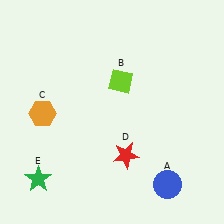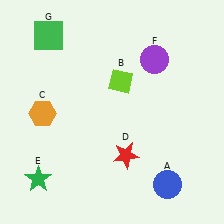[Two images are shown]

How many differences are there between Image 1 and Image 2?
There are 2 differences between the two images.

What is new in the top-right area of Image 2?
A purple circle (F) was added in the top-right area of Image 2.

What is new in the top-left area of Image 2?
A green square (G) was added in the top-left area of Image 2.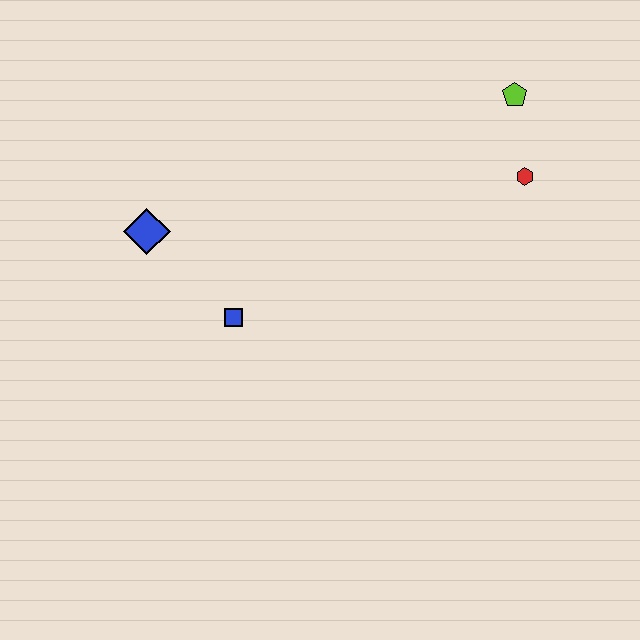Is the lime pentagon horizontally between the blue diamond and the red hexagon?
Yes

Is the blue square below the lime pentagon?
Yes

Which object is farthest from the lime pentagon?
The blue diamond is farthest from the lime pentagon.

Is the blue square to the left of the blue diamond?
No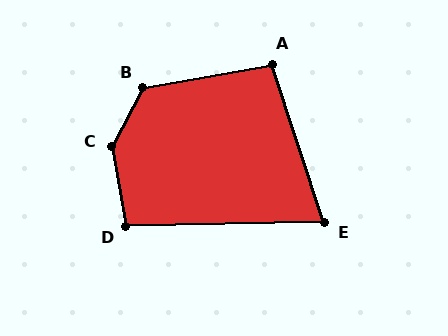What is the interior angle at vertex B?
Approximately 128 degrees (obtuse).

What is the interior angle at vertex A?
Approximately 98 degrees (obtuse).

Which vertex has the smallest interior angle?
E, at approximately 73 degrees.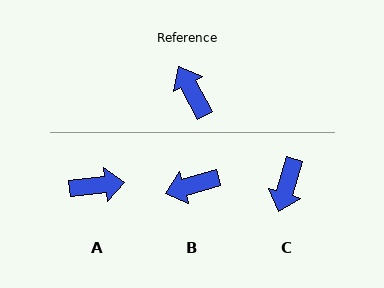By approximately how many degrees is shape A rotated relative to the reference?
Approximately 112 degrees clockwise.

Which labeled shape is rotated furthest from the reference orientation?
C, about 135 degrees away.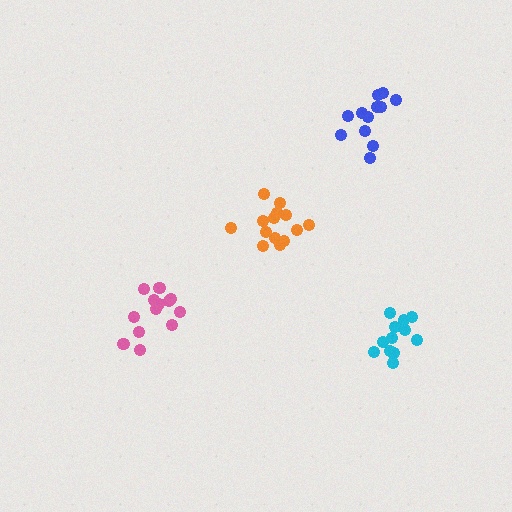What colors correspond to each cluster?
The clusters are colored: pink, blue, orange, cyan.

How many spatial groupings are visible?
There are 4 spatial groupings.